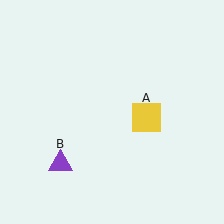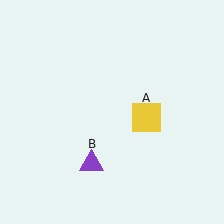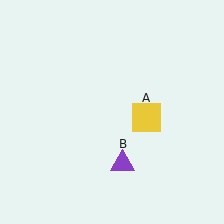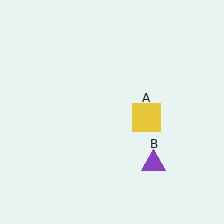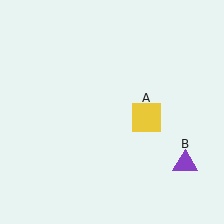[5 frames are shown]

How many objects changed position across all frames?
1 object changed position: purple triangle (object B).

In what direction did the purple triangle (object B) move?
The purple triangle (object B) moved right.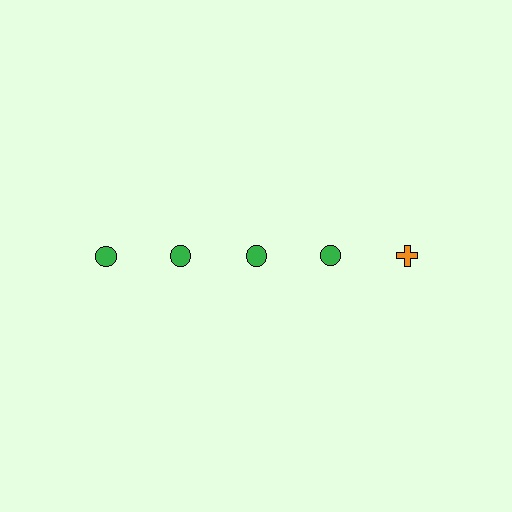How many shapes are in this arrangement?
There are 5 shapes arranged in a grid pattern.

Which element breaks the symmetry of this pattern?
The orange cross in the top row, rightmost column breaks the symmetry. All other shapes are green circles.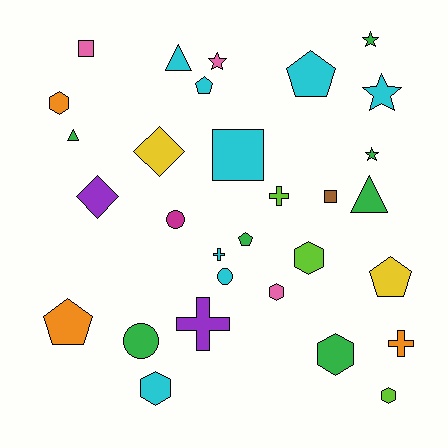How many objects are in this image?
There are 30 objects.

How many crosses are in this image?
There are 4 crosses.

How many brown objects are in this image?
There is 1 brown object.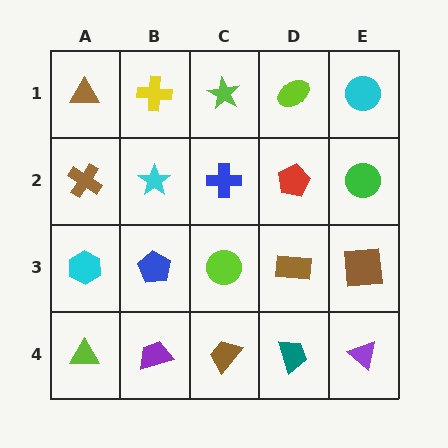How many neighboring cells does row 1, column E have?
2.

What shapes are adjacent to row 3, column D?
A red pentagon (row 2, column D), a teal trapezoid (row 4, column D), a lime circle (row 3, column C), a brown square (row 3, column E).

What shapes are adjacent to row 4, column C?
A lime circle (row 3, column C), a purple trapezoid (row 4, column B), a teal trapezoid (row 4, column D).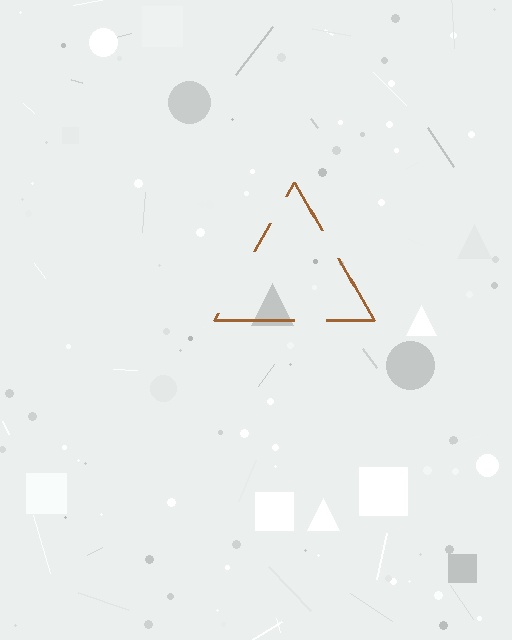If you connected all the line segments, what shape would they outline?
They would outline a triangle.